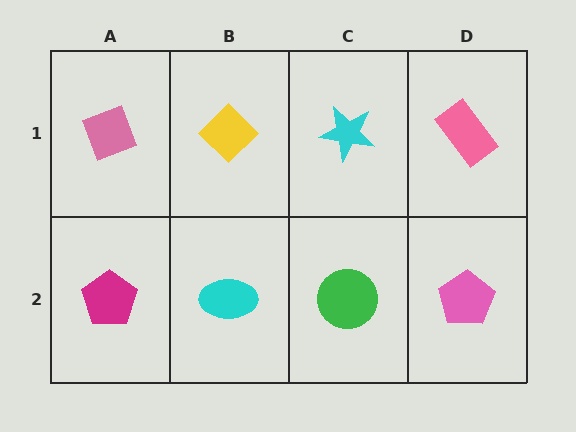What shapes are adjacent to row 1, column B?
A cyan ellipse (row 2, column B), a pink diamond (row 1, column A), a cyan star (row 1, column C).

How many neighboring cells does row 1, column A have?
2.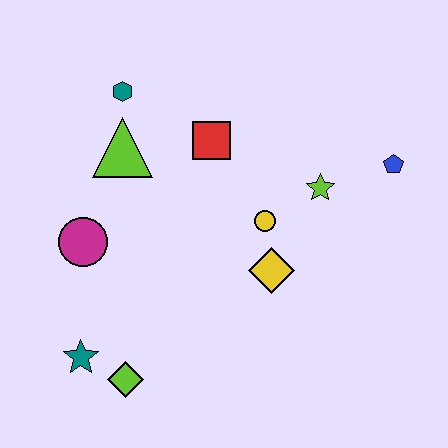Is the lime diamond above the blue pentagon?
No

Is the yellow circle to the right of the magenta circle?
Yes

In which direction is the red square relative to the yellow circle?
The red square is above the yellow circle.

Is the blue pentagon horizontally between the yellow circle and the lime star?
No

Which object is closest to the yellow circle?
The yellow diamond is closest to the yellow circle.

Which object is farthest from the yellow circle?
The teal star is farthest from the yellow circle.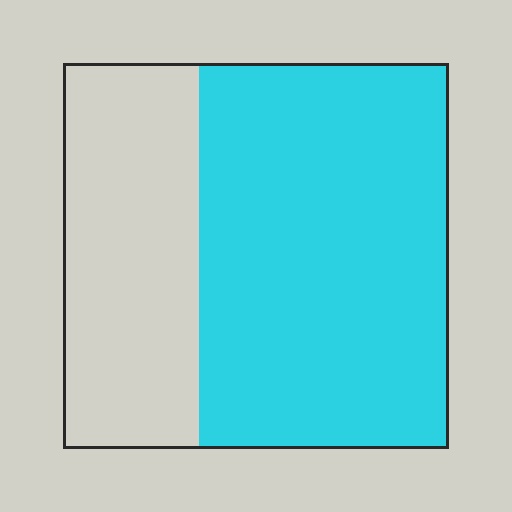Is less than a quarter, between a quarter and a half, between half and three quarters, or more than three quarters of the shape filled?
Between half and three quarters.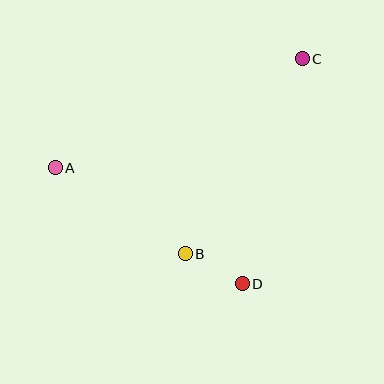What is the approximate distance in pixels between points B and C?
The distance between B and C is approximately 227 pixels.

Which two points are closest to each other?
Points B and D are closest to each other.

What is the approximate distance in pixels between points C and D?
The distance between C and D is approximately 233 pixels.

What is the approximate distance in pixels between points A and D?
The distance between A and D is approximately 220 pixels.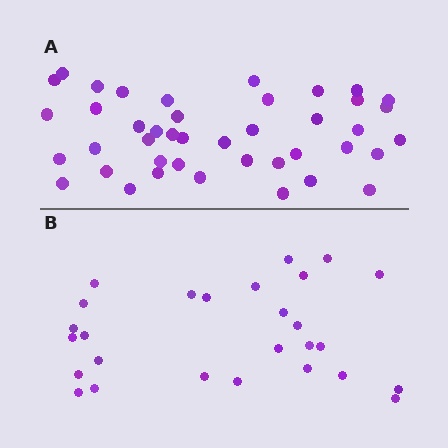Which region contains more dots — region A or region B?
Region A (the top region) has more dots.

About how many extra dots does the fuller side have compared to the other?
Region A has approximately 15 more dots than region B.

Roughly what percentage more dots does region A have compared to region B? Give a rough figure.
About 55% more.